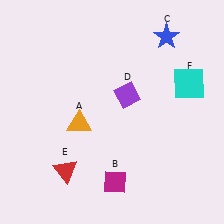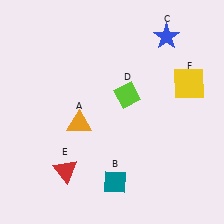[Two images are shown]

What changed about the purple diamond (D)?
In Image 1, D is purple. In Image 2, it changed to lime.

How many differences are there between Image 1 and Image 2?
There are 3 differences between the two images.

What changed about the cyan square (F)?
In Image 1, F is cyan. In Image 2, it changed to yellow.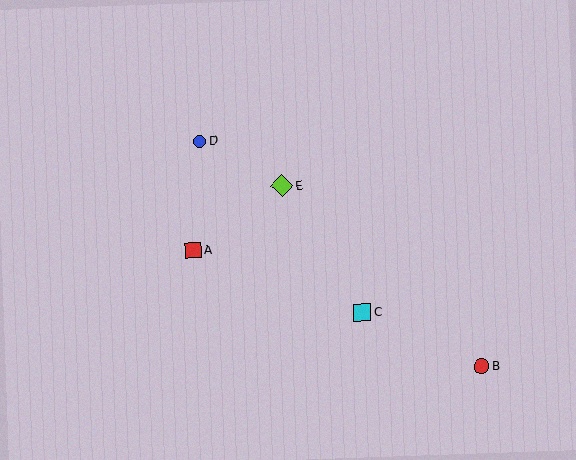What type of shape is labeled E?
Shape E is a lime diamond.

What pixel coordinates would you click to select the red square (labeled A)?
Click at (193, 251) to select the red square A.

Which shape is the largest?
The lime diamond (labeled E) is the largest.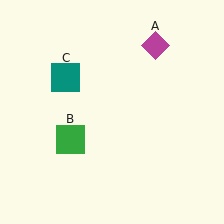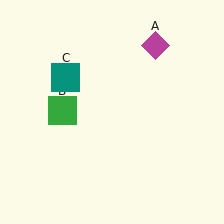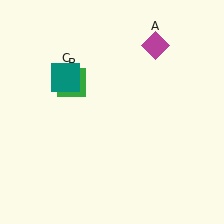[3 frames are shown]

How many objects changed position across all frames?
1 object changed position: green square (object B).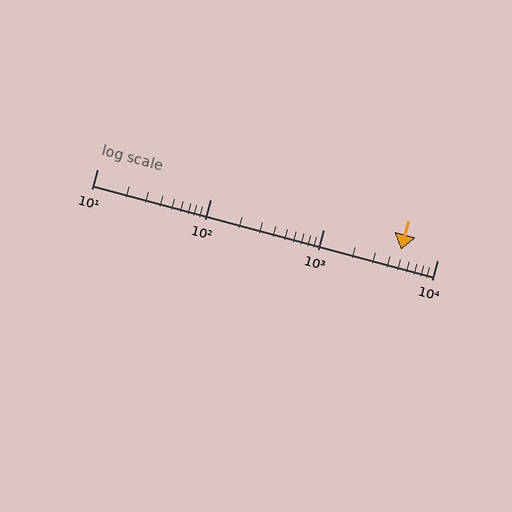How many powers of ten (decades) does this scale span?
The scale spans 3 decades, from 10 to 10000.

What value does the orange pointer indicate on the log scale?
The pointer indicates approximately 4800.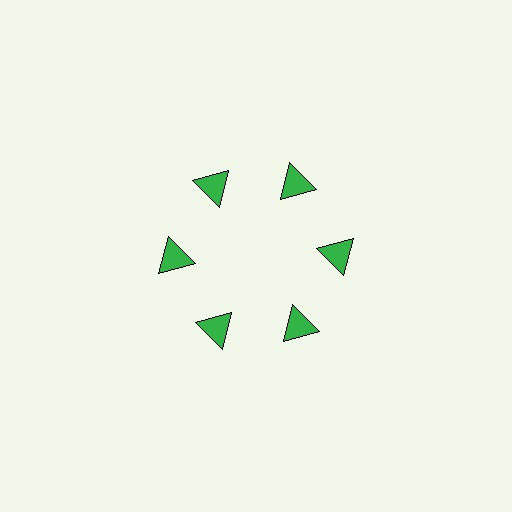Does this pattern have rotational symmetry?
Yes, this pattern has 6-fold rotational symmetry. It looks the same after rotating 60 degrees around the center.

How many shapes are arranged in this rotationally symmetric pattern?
There are 6 shapes, arranged in 6 groups of 1.